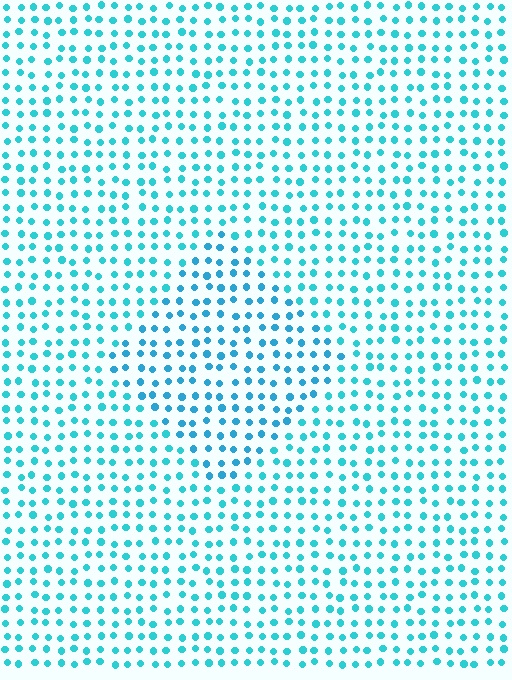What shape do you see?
I see a diamond.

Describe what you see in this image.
The image is filled with small cyan elements in a uniform arrangement. A diamond-shaped region is visible where the elements are tinted to a slightly different hue, forming a subtle color boundary.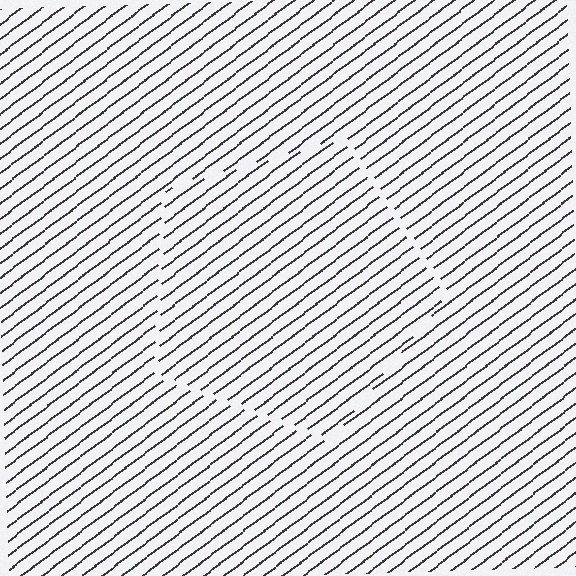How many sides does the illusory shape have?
5 sides — the line-ends trace a pentagon.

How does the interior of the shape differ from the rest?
The interior of the shape contains the same grating, shifted by half a period — the contour is defined by the phase discontinuity where line-ends from the inner and outer gratings abut.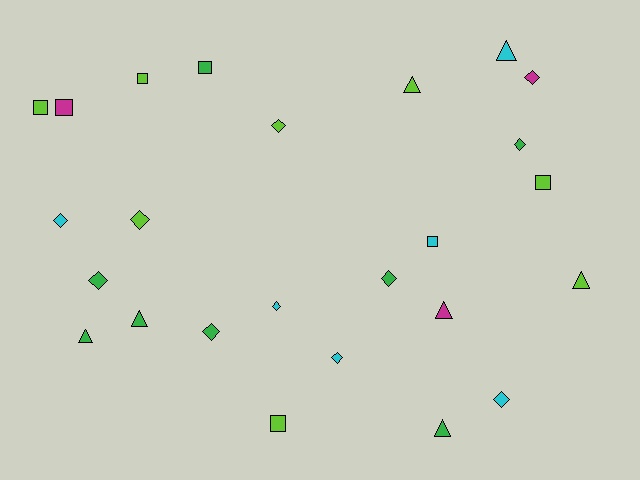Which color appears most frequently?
Lime, with 8 objects.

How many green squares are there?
There is 1 green square.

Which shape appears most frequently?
Diamond, with 11 objects.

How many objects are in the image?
There are 25 objects.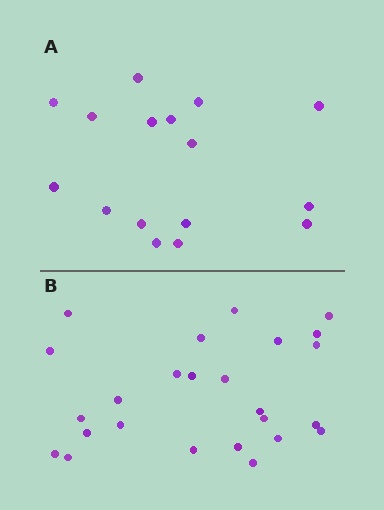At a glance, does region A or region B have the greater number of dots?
Region B (the bottom region) has more dots.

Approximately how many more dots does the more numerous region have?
Region B has roughly 8 or so more dots than region A.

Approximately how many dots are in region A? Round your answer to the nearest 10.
About 20 dots. (The exact count is 16, which rounds to 20.)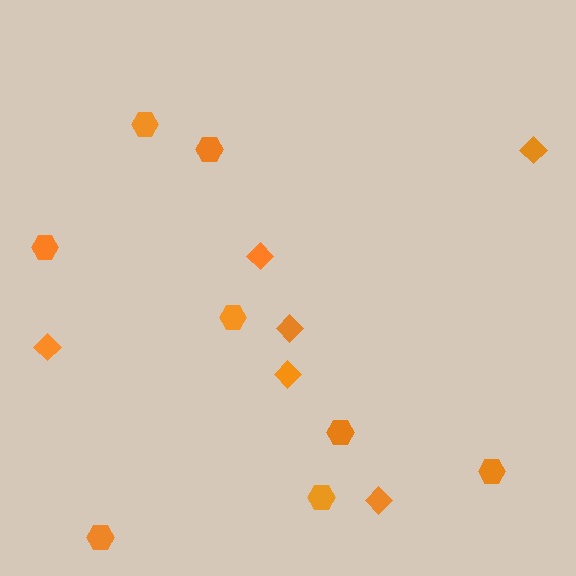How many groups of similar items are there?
There are 2 groups: one group of diamonds (6) and one group of hexagons (8).